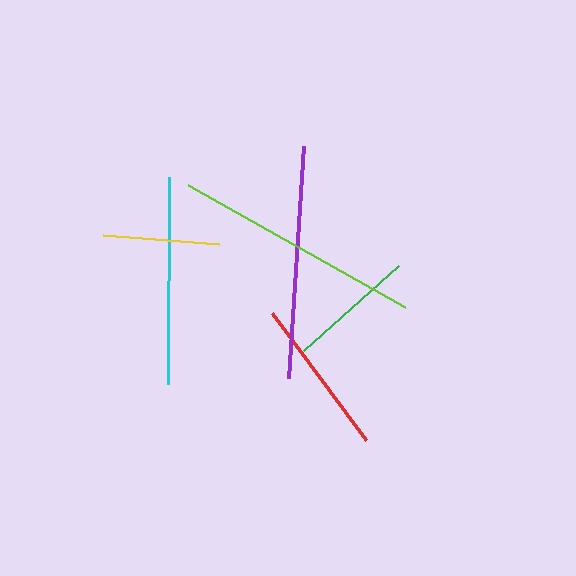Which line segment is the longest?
The lime line is the longest at approximately 250 pixels.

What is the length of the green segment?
The green segment is approximately 127 pixels long.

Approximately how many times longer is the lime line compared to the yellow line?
The lime line is approximately 2.2 times the length of the yellow line.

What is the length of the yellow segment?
The yellow segment is approximately 116 pixels long.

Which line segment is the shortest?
The yellow line is the shortest at approximately 116 pixels.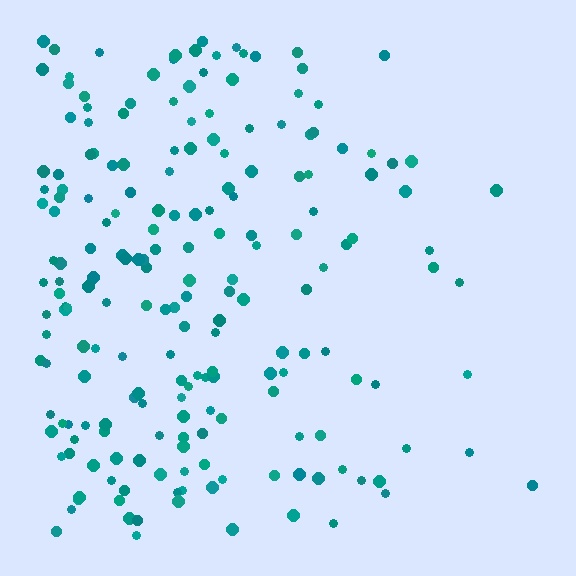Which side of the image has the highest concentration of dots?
The left.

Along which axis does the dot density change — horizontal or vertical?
Horizontal.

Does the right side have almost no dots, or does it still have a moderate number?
Still a moderate number, just noticeably fewer than the left.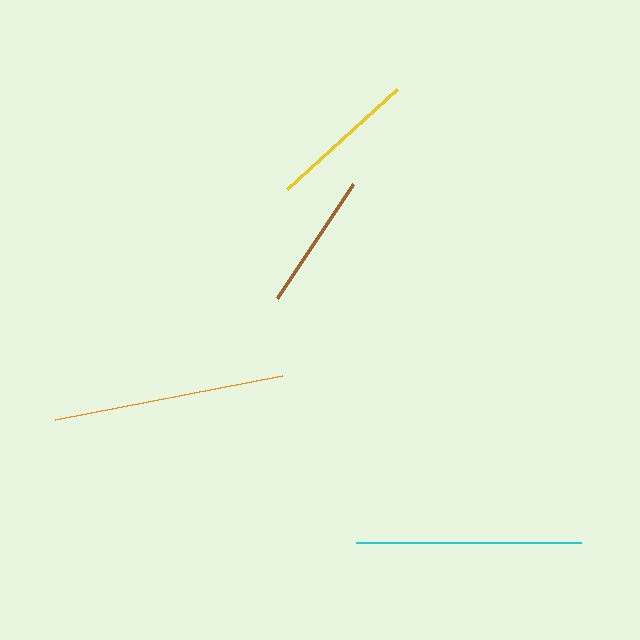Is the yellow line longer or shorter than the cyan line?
The cyan line is longer than the yellow line.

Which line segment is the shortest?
The brown line is the shortest at approximately 137 pixels.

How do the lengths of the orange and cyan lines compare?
The orange and cyan lines are approximately the same length.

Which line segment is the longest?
The orange line is the longest at approximately 231 pixels.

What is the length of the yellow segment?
The yellow segment is approximately 149 pixels long.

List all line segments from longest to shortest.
From longest to shortest: orange, cyan, yellow, brown.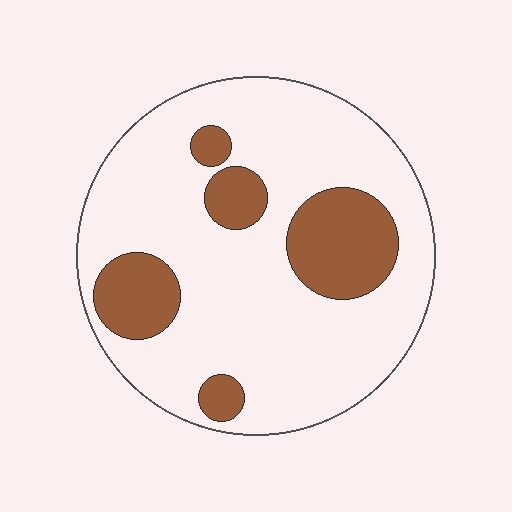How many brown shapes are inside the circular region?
5.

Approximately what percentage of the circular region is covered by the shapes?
Approximately 20%.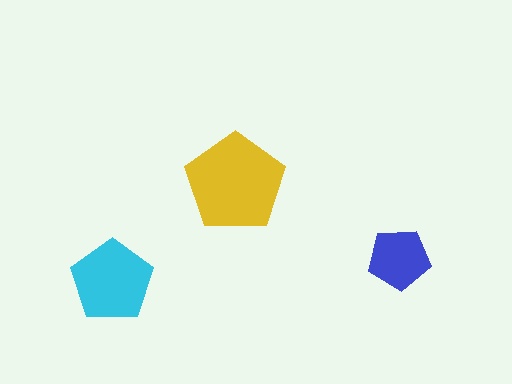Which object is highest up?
The yellow pentagon is topmost.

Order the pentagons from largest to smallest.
the yellow one, the cyan one, the blue one.